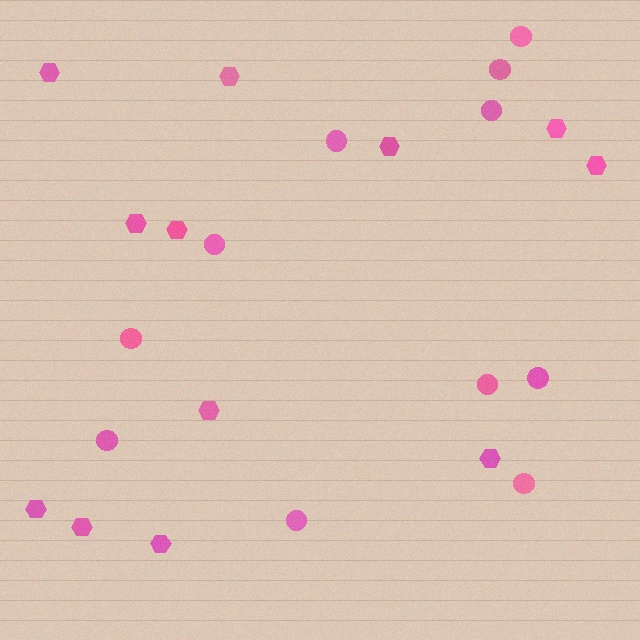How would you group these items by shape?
There are 2 groups: one group of circles (11) and one group of hexagons (12).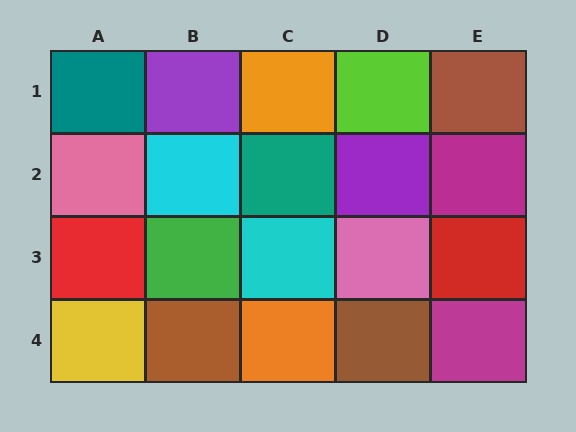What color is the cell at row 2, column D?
Purple.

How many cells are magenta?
2 cells are magenta.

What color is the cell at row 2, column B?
Cyan.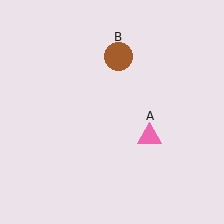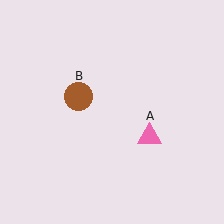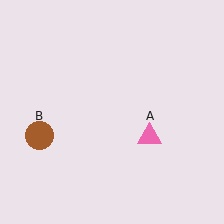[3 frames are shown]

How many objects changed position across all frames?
1 object changed position: brown circle (object B).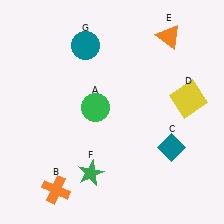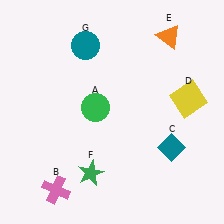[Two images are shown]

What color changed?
The cross (B) changed from orange in Image 1 to pink in Image 2.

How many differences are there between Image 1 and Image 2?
There is 1 difference between the two images.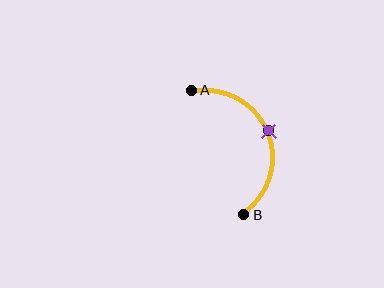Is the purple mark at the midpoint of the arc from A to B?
Yes. The purple mark lies on the arc at equal arc-length from both A and B — it is the arc midpoint.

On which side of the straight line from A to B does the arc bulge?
The arc bulges to the right of the straight line connecting A and B.